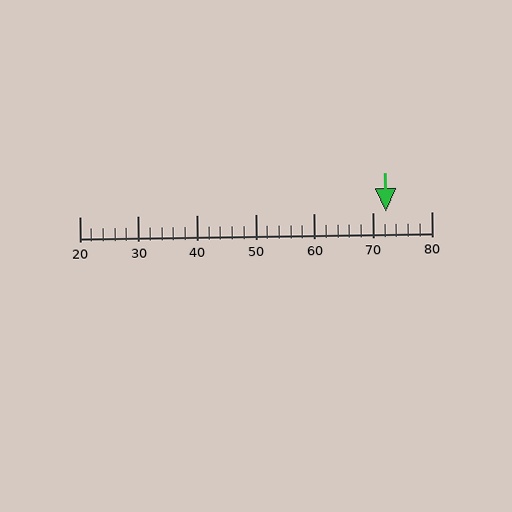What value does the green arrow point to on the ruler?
The green arrow points to approximately 72.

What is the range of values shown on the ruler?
The ruler shows values from 20 to 80.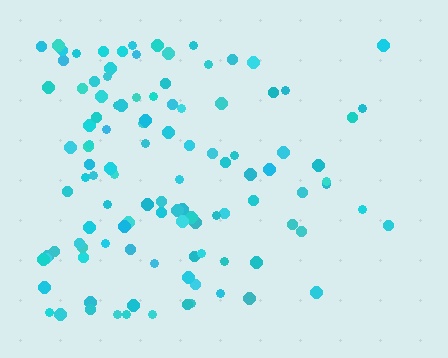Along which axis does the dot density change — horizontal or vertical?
Horizontal.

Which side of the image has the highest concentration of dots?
The left.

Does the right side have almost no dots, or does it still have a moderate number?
Still a moderate number, just noticeably fewer than the left.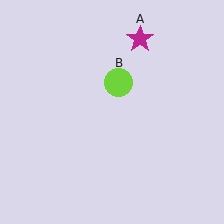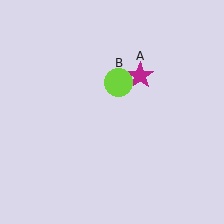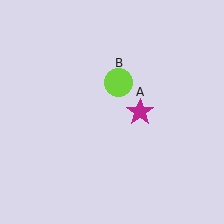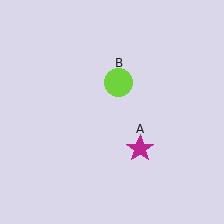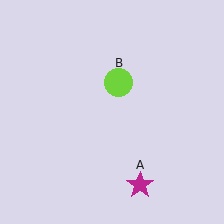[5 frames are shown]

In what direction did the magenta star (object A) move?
The magenta star (object A) moved down.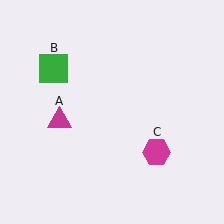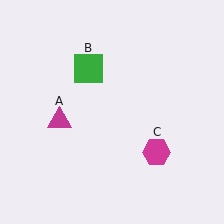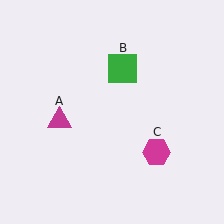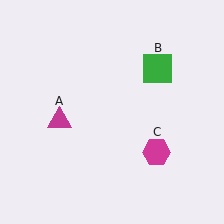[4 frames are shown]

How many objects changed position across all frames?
1 object changed position: green square (object B).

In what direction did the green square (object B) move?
The green square (object B) moved right.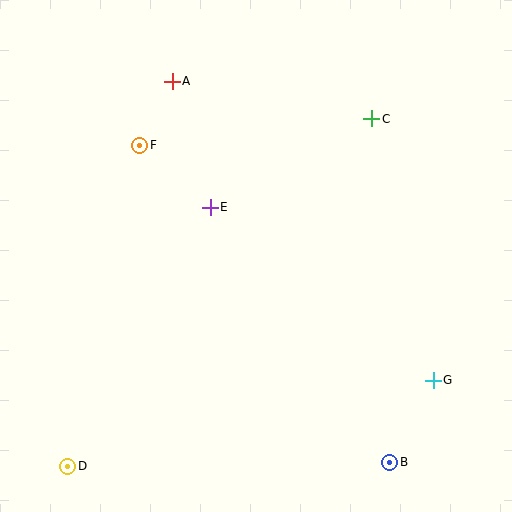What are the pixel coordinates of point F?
Point F is at (140, 145).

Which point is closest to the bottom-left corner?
Point D is closest to the bottom-left corner.